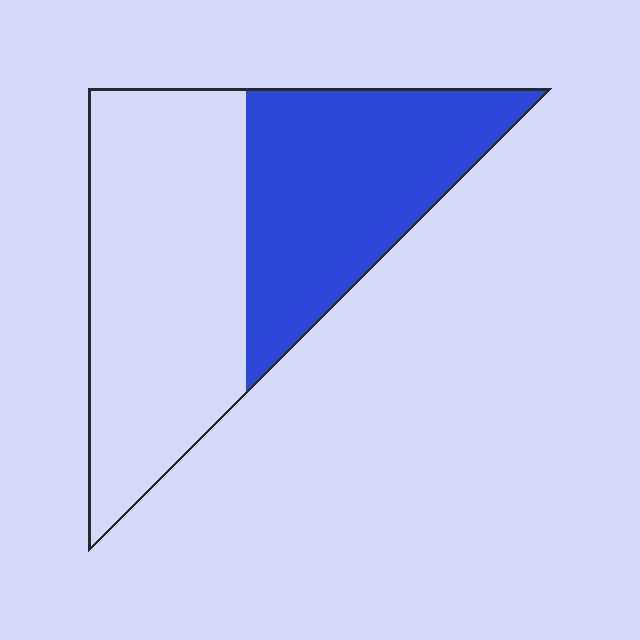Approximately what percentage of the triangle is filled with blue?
Approximately 45%.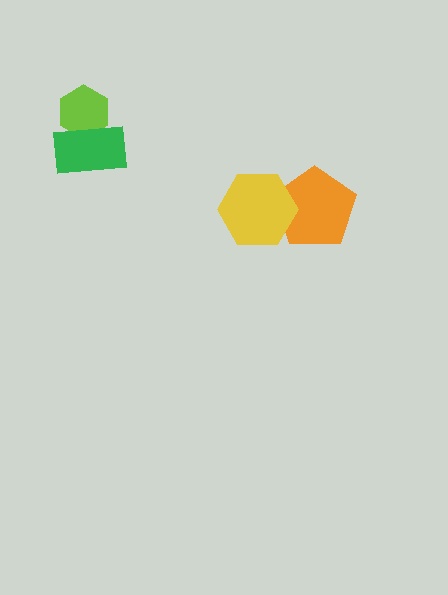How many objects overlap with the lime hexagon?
1 object overlaps with the lime hexagon.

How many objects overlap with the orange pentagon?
1 object overlaps with the orange pentagon.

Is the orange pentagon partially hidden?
Yes, it is partially covered by another shape.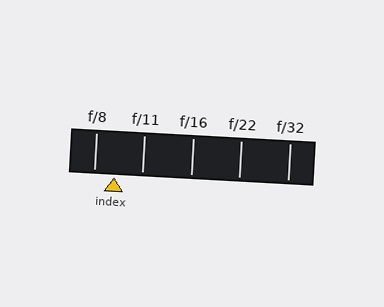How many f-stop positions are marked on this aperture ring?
There are 5 f-stop positions marked.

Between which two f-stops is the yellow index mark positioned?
The index mark is between f/8 and f/11.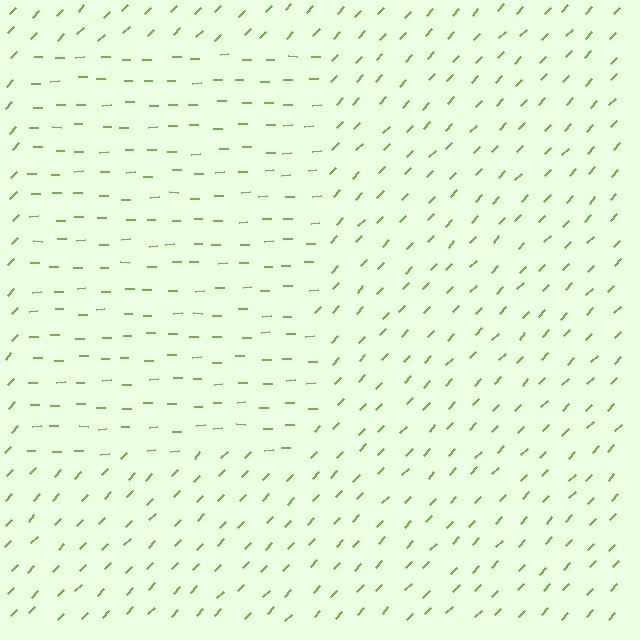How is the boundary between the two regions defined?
The boundary is defined purely by a change in line orientation (approximately 45 degrees difference). All lines are the same color and thickness.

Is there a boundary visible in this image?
Yes, there is a texture boundary formed by a change in line orientation.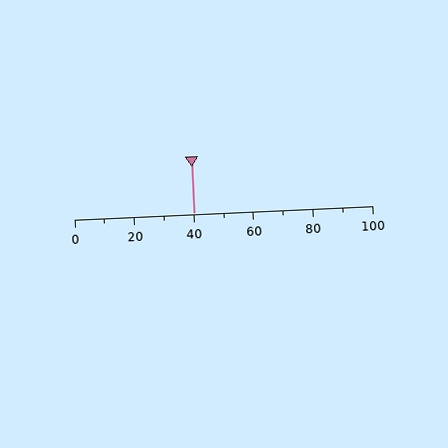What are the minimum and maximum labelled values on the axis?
The axis runs from 0 to 100.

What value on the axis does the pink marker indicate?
The marker indicates approximately 40.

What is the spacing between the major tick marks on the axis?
The major ticks are spaced 20 apart.